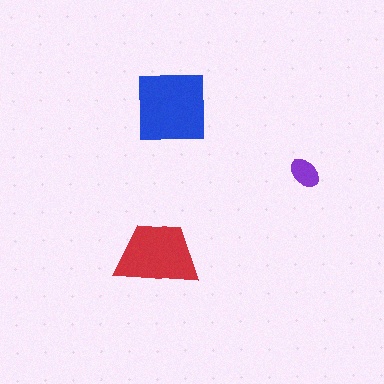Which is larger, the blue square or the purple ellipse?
The blue square.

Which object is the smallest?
The purple ellipse.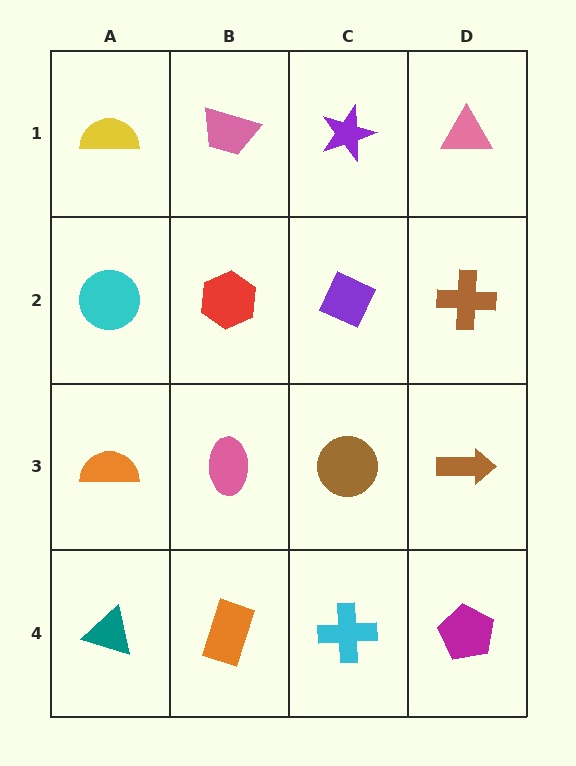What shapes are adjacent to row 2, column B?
A pink trapezoid (row 1, column B), a pink ellipse (row 3, column B), a cyan circle (row 2, column A), a purple diamond (row 2, column C).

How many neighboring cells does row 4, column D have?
2.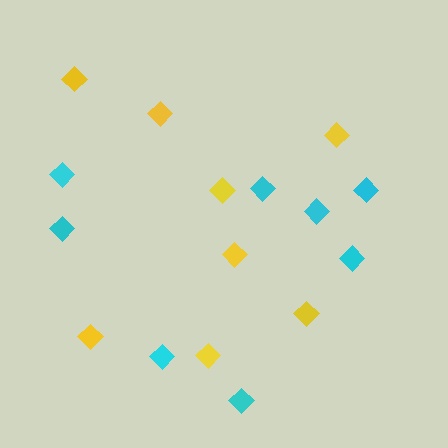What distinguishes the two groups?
There are 2 groups: one group of yellow diamonds (8) and one group of cyan diamonds (8).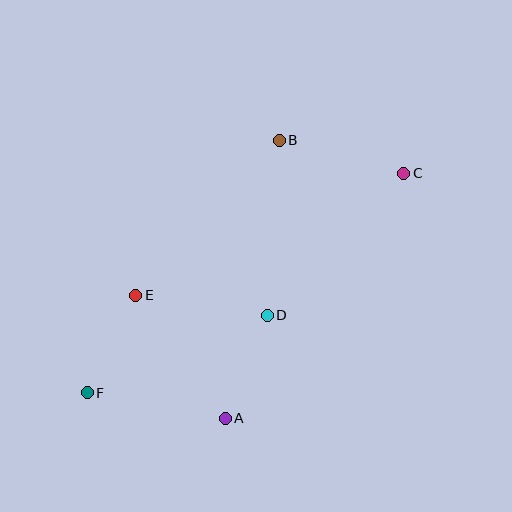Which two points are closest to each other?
Points E and F are closest to each other.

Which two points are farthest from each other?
Points C and F are farthest from each other.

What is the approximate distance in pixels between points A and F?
The distance between A and F is approximately 140 pixels.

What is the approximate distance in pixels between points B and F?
The distance between B and F is approximately 317 pixels.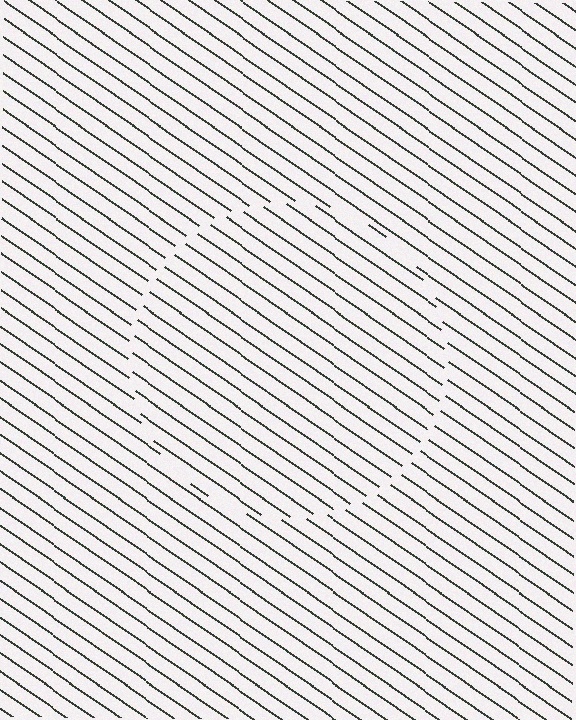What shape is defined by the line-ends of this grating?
An illusory circle. The interior of the shape contains the same grating, shifted by half a period — the contour is defined by the phase discontinuity where line-ends from the inner and outer gratings abut.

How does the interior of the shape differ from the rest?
The interior of the shape contains the same grating, shifted by half a period — the contour is defined by the phase discontinuity where line-ends from the inner and outer gratings abut.